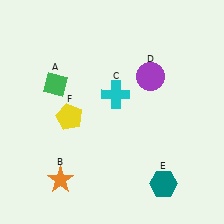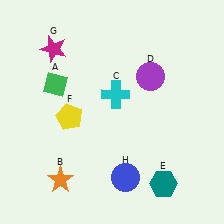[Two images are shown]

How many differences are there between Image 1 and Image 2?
There are 2 differences between the two images.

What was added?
A magenta star (G), a blue circle (H) were added in Image 2.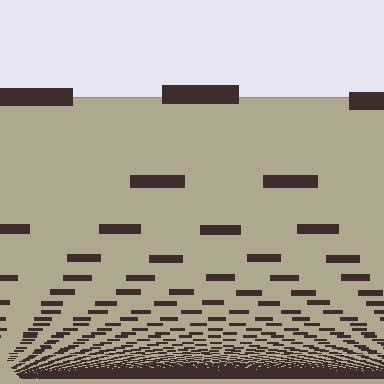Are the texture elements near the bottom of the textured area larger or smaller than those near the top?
Smaller. The gradient is inverted — elements near the bottom are smaller and denser.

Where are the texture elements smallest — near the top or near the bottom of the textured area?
Near the bottom.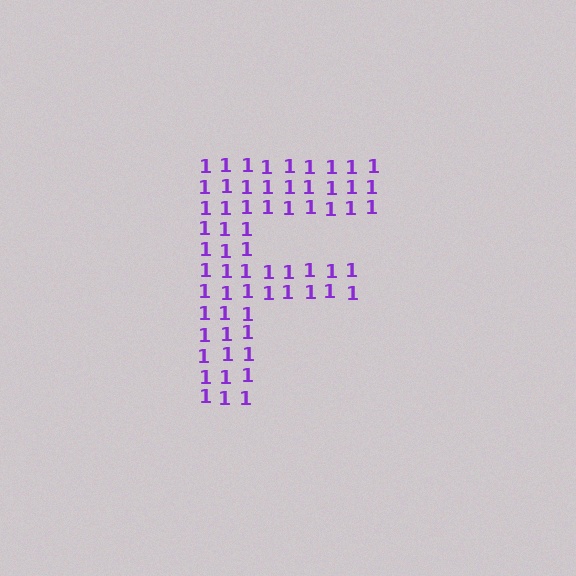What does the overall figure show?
The overall figure shows the letter F.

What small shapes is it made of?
It is made of small digit 1's.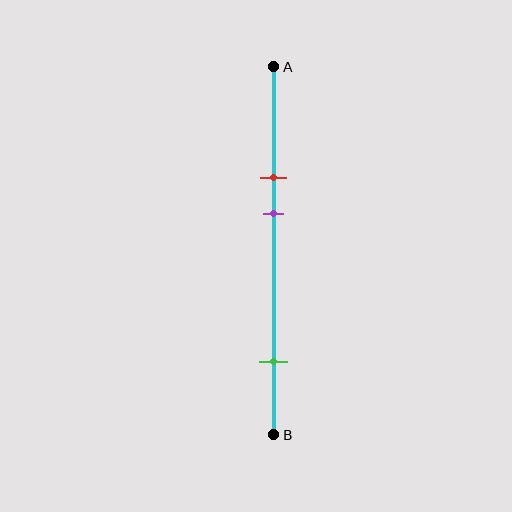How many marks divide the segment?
There are 3 marks dividing the segment.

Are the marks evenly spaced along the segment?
No, the marks are not evenly spaced.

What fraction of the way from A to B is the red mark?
The red mark is approximately 30% (0.3) of the way from A to B.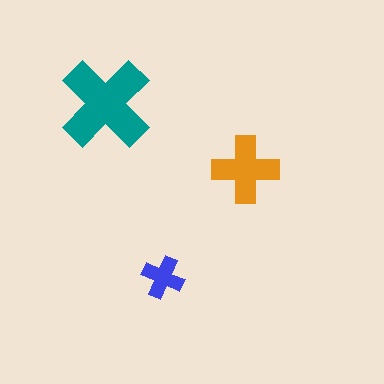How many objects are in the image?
There are 3 objects in the image.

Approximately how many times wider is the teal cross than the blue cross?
About 2 times wider.